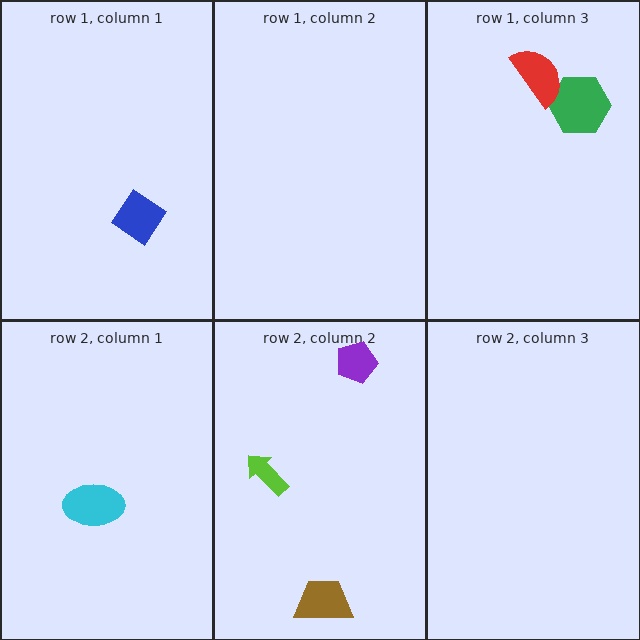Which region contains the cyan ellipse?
The row 2, column 1 region.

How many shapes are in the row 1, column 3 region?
2.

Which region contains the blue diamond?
The row 1, column 1 region.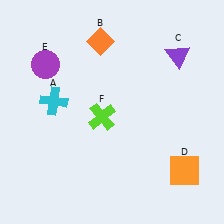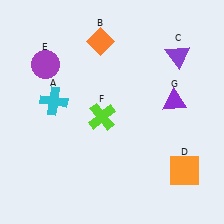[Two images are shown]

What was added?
A purple triangle (G) was added in Image 2.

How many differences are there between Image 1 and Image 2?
There is 1 difference between the two images.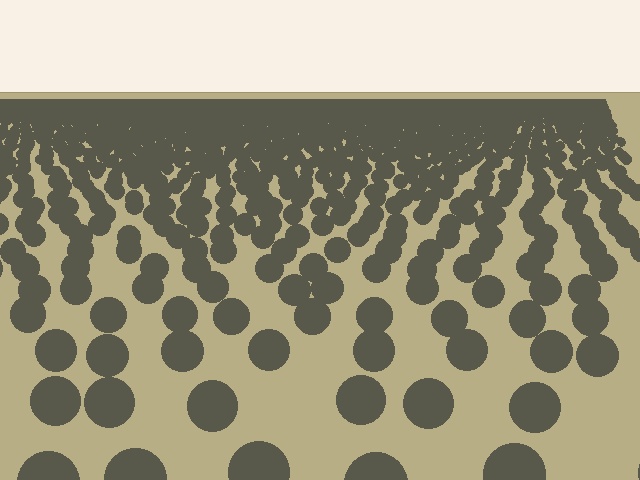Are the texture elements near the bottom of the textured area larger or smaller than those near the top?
Larger. Near the bottom, elements are closer to the viewer and appear at a bigger on-screen size.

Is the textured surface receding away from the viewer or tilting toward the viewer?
The surface is receding away from the viewer. Texture elements get smaller and denser toward the top.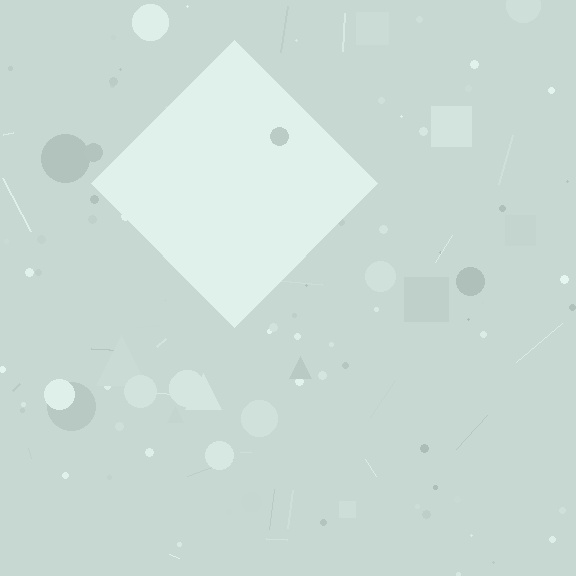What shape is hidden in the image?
A diamond is hidden in the image.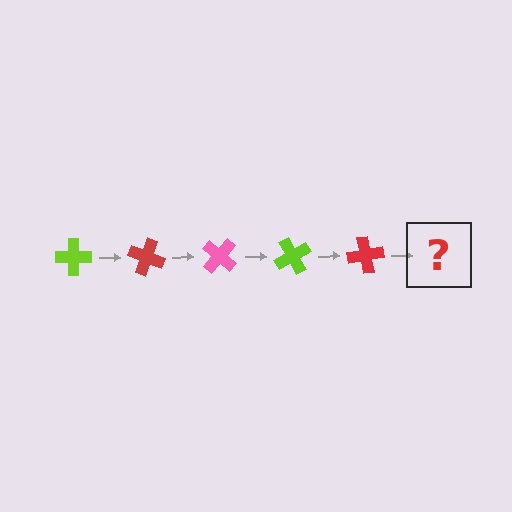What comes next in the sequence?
The next element should be a pink cross, rotated 100 degrees from the start.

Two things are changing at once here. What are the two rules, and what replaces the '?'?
The two rules are that it rotates 20 degrees each step and the color cycles through lime, red, and pink. The '?' should be a pink cross, rotated 100 degrees from the start.